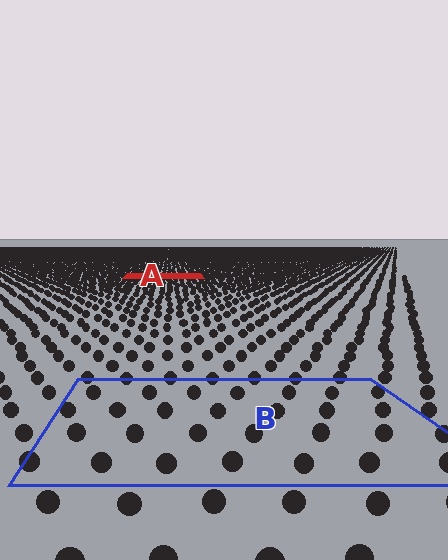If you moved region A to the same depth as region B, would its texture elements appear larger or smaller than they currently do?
They would appear larger. At a closer depth, the same texture elements are projected at a bigger on-screen size.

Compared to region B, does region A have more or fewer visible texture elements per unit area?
Region A has more texture elements per unit area — they are packed more densely because it is farther away.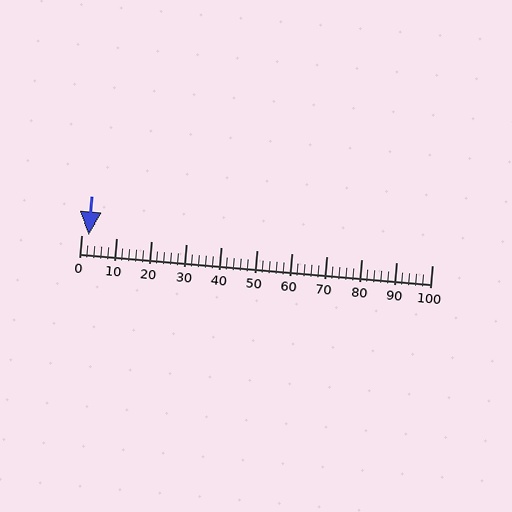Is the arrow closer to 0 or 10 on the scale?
The arrow is closer to 0.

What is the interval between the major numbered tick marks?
The major tick marks are spaced 10 units apart.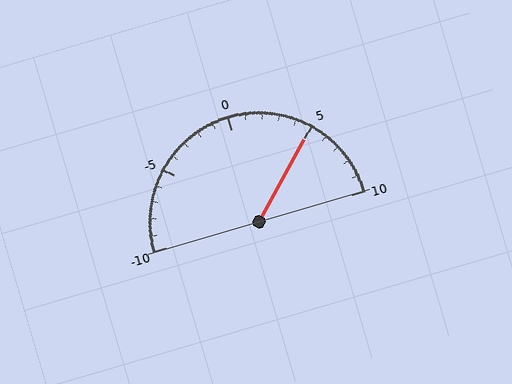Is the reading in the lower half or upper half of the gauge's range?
The reading is in the upper half of the range (-10 to 10).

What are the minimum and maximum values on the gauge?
The gauge ranges from -10 to 10.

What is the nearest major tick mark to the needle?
The nearest major tick mark is 5.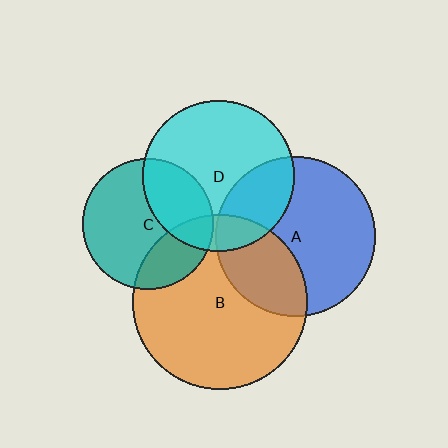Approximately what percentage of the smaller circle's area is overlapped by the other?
Approximately 30%.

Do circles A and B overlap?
Yes.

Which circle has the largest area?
Circle B (orange).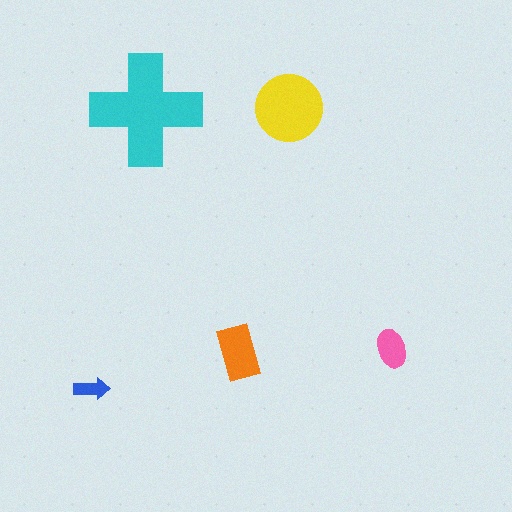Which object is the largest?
The cyan cross.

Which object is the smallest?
The blue arrow.